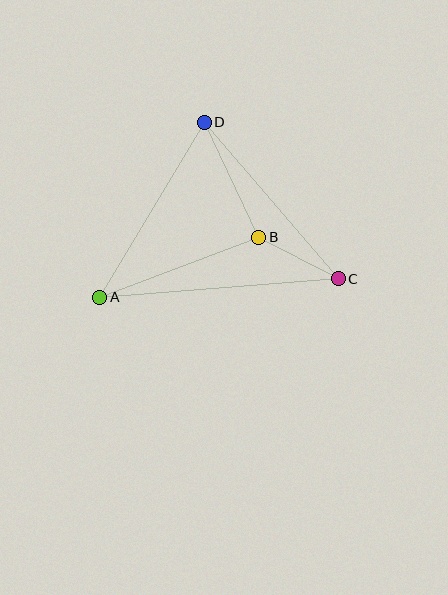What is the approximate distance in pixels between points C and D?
The distance between C and D is approximately 206 pixels.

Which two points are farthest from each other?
Points A and C are farthest from each other.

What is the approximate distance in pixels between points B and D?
The distance between B and D is approximately 128 pixels.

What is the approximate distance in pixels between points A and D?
The distance between A and D is approximately 204 pixels.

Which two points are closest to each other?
Points B and C are closest to each other.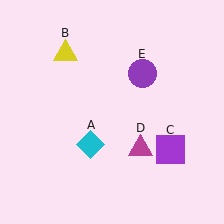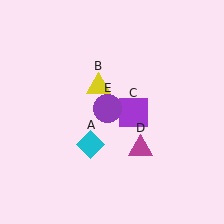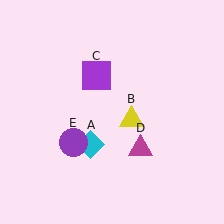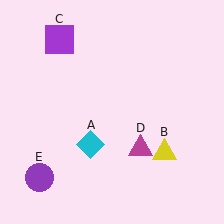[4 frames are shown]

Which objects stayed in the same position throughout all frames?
Cyan diamond (object A) and magenta triangle (object D) remained stationary.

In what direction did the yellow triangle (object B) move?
The yellow triangle (object B) moved down and to the right.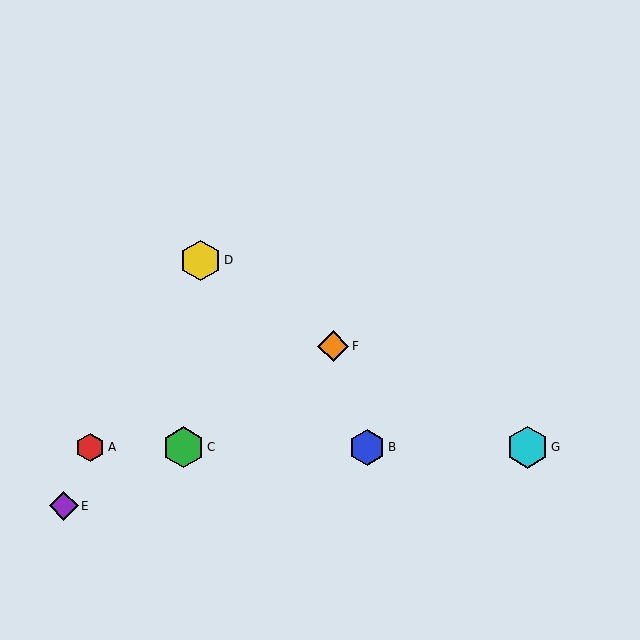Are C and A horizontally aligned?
Yes, both are at y≈447.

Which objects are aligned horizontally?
Objects A, B, C, G are aligned horizontally.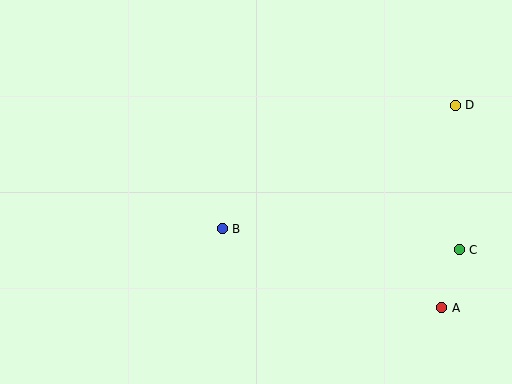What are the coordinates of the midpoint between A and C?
The midpoint between A and C is at (451, 279).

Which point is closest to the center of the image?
Point B at (222, 229) is closest to the center.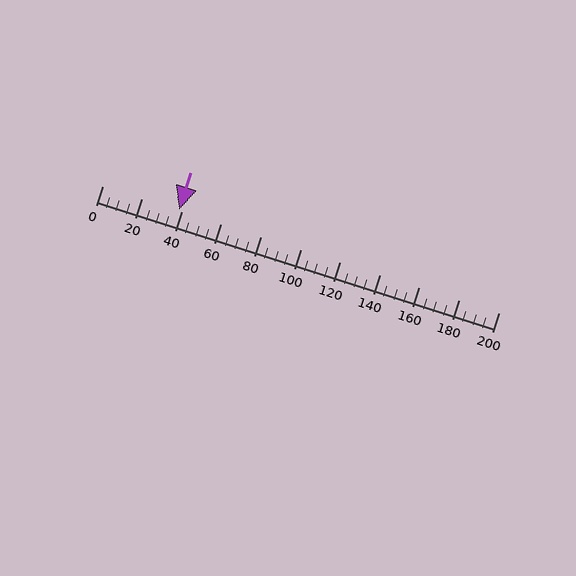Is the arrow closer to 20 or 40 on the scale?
The arrow is closer to 40.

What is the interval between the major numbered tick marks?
The major tick marks are spaced 20 units apart.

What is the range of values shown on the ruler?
The ruler shows values from 0 to 200.